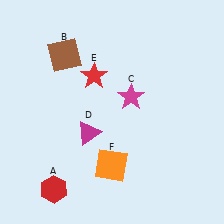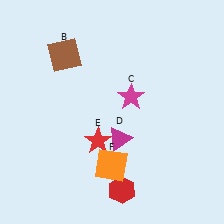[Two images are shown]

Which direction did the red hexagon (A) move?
The red hexagon (A) moved right.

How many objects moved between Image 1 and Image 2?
3 objects moved between the two images.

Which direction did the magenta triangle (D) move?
The magenta triangle (D) moved right.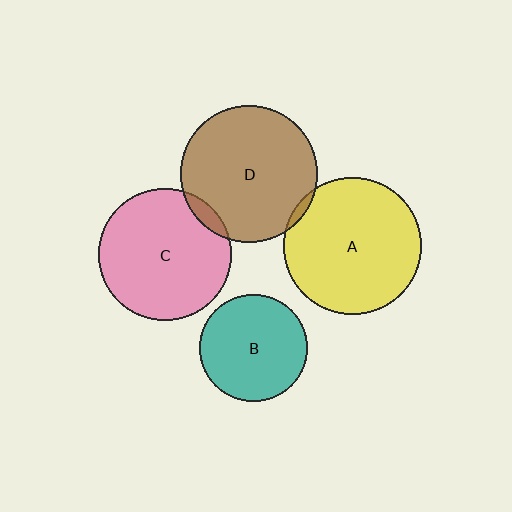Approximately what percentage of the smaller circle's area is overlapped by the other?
Approximately 5%.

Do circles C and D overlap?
Yes.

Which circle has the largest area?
Circle A (yellow).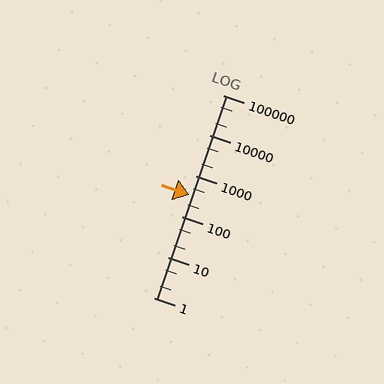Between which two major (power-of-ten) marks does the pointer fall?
The pointer is between 100 and 1000.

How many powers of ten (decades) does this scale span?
The scale spans 5 decades, from 1 to 100000.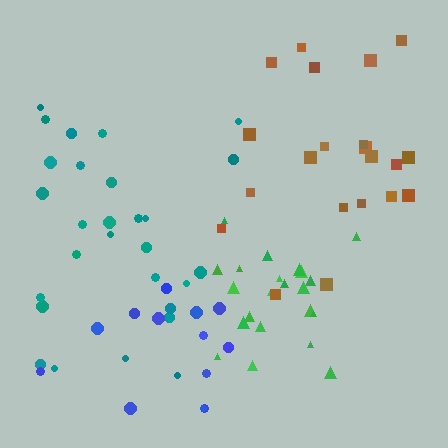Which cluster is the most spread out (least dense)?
Blue.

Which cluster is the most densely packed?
Green.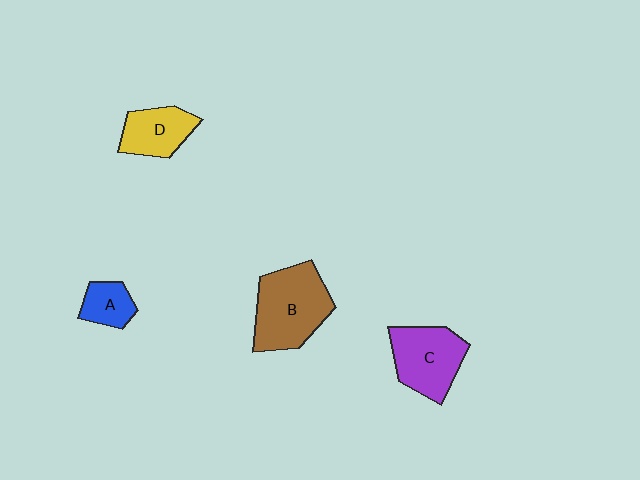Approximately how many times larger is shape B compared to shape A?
Approximately 2.6 times.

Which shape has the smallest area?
Shape A (blue).